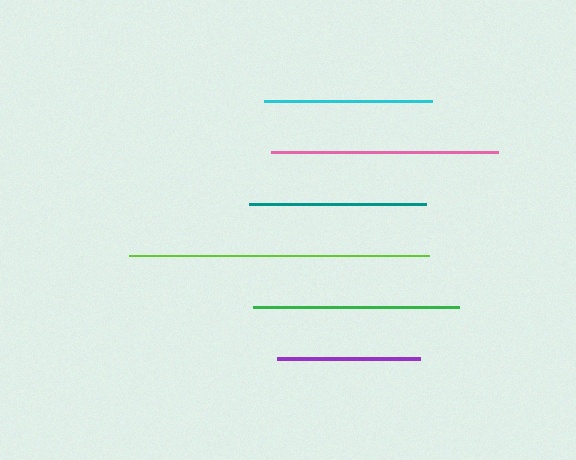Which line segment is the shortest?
The purple line is the shortest at approximately 143 pixels.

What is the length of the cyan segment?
The cyan segment is approximately 168 pixels long.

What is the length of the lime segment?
The lime segment is approximately 300 pixels long.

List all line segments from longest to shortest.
From longest to shortest: lime, pink, green, teal, cyan, purple.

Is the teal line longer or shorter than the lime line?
The lime line is longer than the teal line.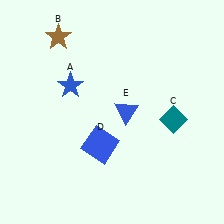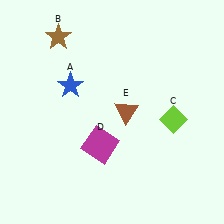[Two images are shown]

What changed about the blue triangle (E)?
In Image 1, E is blue. In Image 2, it changed to brown.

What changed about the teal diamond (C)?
In Image 1, C is teal. In Image 2, it changed to lime.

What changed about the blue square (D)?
In Image 1, D is blue. In Image 2, it changed to magenta.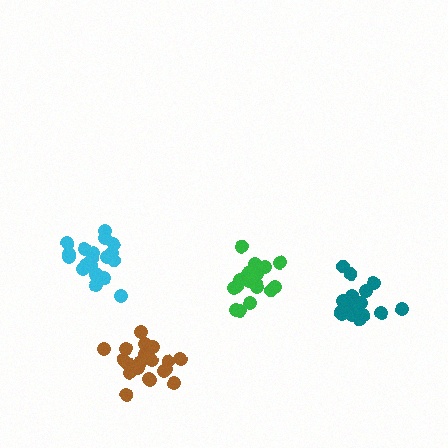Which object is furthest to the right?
The teal cluster is rightmost.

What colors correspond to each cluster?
The clusters are colored: teal, cyan, brown, green.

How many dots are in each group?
Group 1: 18 dots, Group 2: 19 dots, Group 3: 21 dots, Group 4: 21 dots (79 total).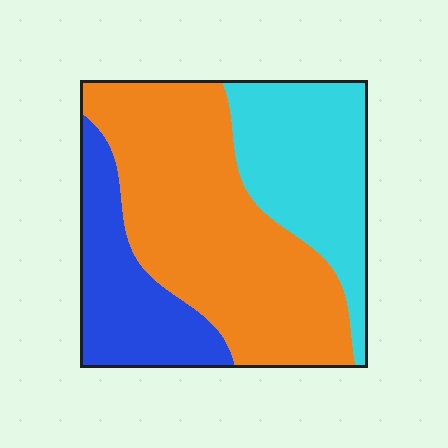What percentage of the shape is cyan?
Cyan covers 28% of the shape.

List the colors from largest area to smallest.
From largest to smallest: orange, cyan, blue.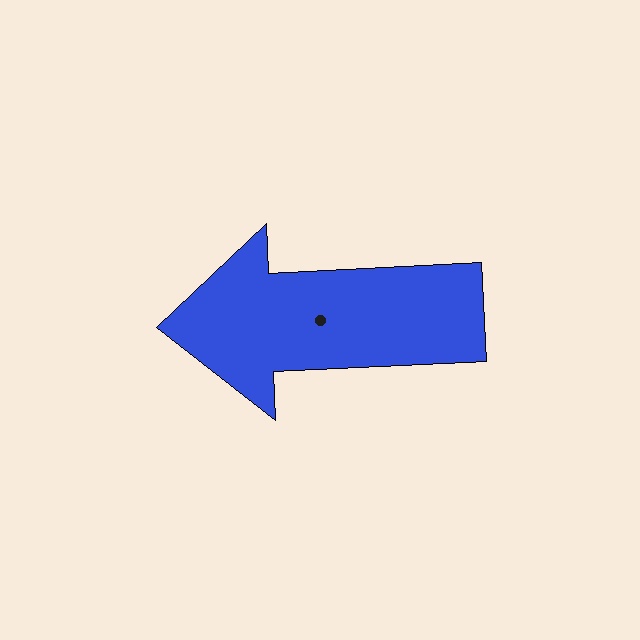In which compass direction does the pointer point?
West.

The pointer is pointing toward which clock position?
Roughly 9 o'clock.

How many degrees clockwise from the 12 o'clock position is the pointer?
Approximately 267 degrees.